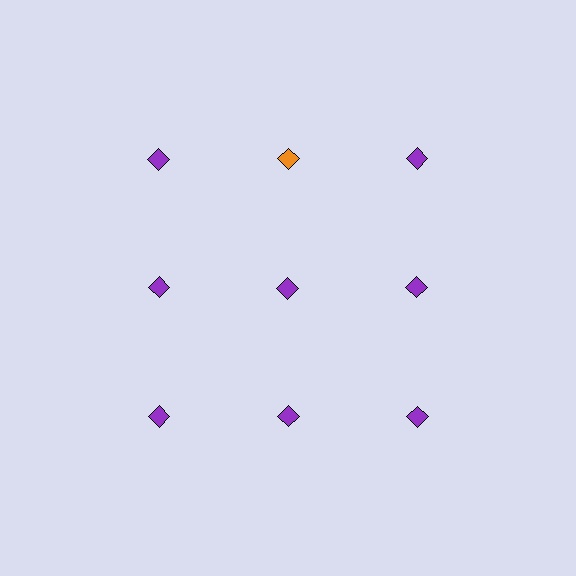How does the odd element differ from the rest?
It has a different color: orange instead of purple.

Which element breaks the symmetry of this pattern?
The orange diamond in the top row, second from left column breaks the symmetry. All other shapes are purple diamonds.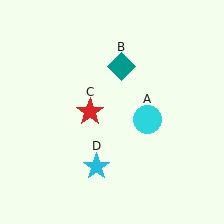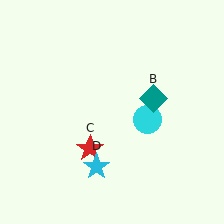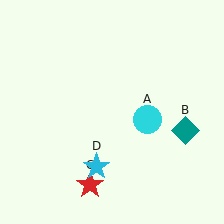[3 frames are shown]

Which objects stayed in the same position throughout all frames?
Cyan circle (object A) and cyan star (object D) remained stationary.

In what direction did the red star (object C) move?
The red star (object C) moved down.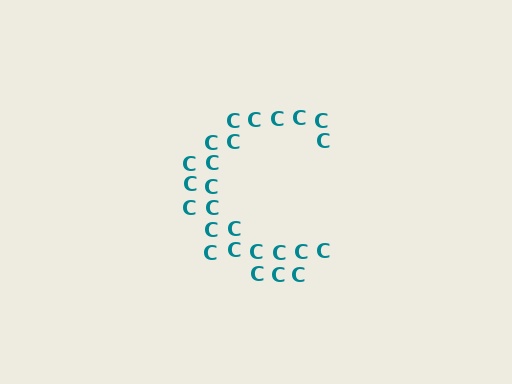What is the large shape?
The large shape is the letter C.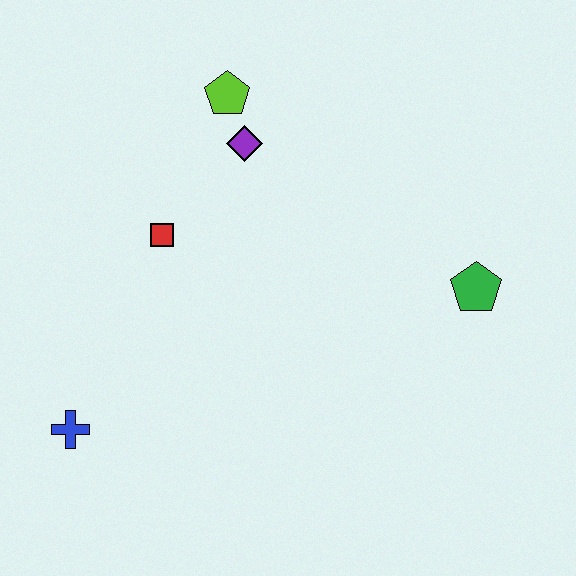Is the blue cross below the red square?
Yes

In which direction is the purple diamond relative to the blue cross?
The purple diamond is above the blue cross.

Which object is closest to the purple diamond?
The lime pentagon is closest to the purple diamond.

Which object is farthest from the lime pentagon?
The blue cross is farthest from the lime pentagon.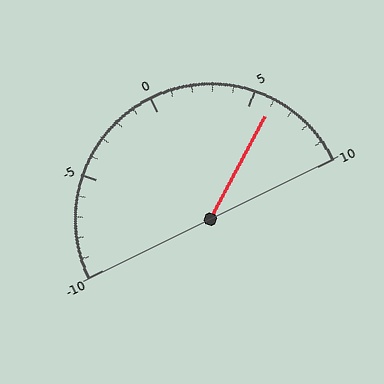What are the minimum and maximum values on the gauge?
The gauge ranges from -10 to 10.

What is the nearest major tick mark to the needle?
The nearest major tick mark is 5.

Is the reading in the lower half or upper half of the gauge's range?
The reading is in the upper half of the range (-10 to 10).